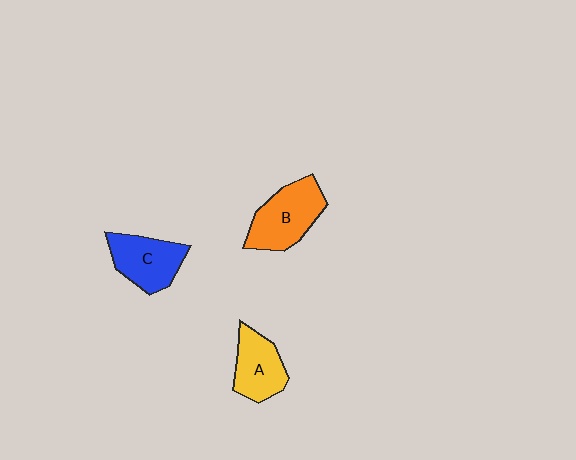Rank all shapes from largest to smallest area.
From largest to smallest: B (orange), C (blue), A (yellow).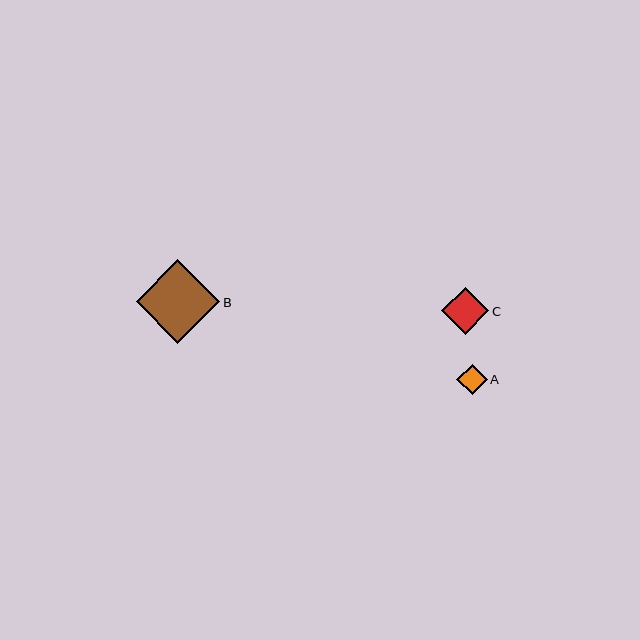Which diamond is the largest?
Diamond B is the largest with a size of approximately 83 pixels.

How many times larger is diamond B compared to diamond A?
Diamond B is approximately 2.7 times the size of diamond A.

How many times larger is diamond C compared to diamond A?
Diamond C is approximately 1.5 times the size of diamond A.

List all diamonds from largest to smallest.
From largest to smallest: B, C, A.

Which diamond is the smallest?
Diamond A is the smallest with a size of approximately 31 pixels.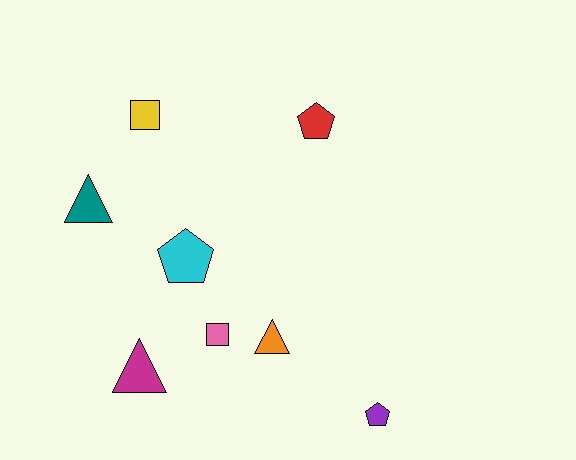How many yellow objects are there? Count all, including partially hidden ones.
There is 1 yellow object.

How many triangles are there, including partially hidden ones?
There are 3 triangles.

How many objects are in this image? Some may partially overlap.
There are 8 objects.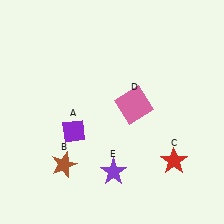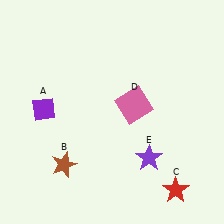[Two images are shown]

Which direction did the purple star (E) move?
The purple star (E) moved right.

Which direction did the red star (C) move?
The red star (C) moved down.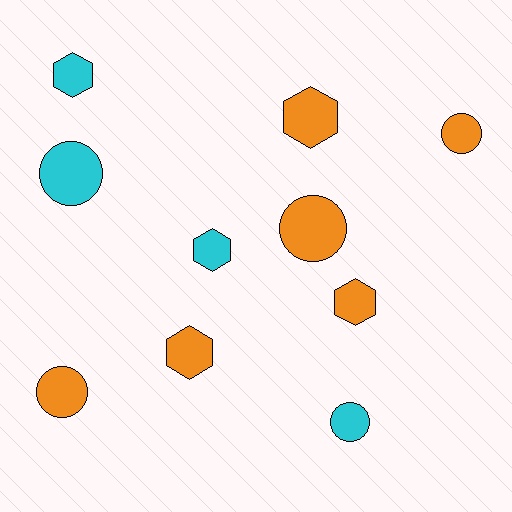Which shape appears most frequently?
Circle, with 5 objects.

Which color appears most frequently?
Orange, with 6 objects.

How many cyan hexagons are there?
There are 2 cyan hexagons.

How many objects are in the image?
There are 10 objects.